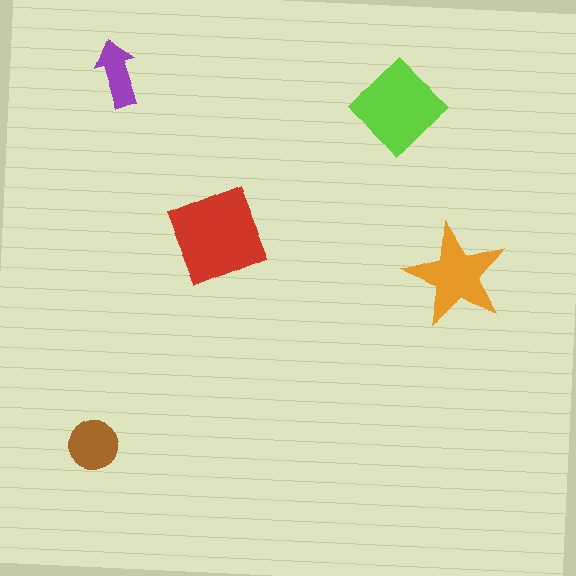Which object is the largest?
The red square.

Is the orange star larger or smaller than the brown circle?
Larger.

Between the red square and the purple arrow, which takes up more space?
The red square.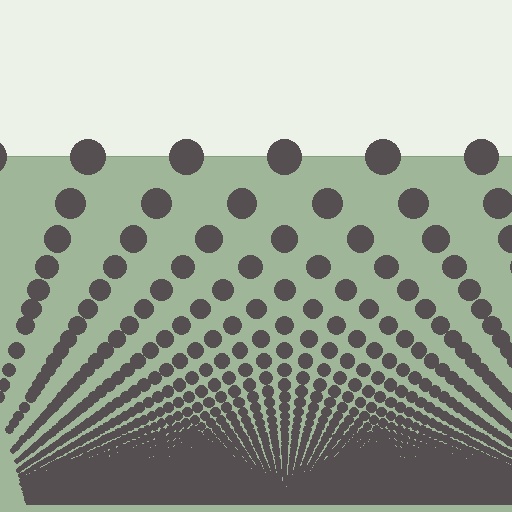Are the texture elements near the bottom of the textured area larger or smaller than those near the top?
Smaller. The gradient is inverted — elements near the bottom are smaller and denser.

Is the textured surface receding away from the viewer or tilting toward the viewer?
The surface appears to tilt toward the viewer. Texture elements get larger and sparser toward the top.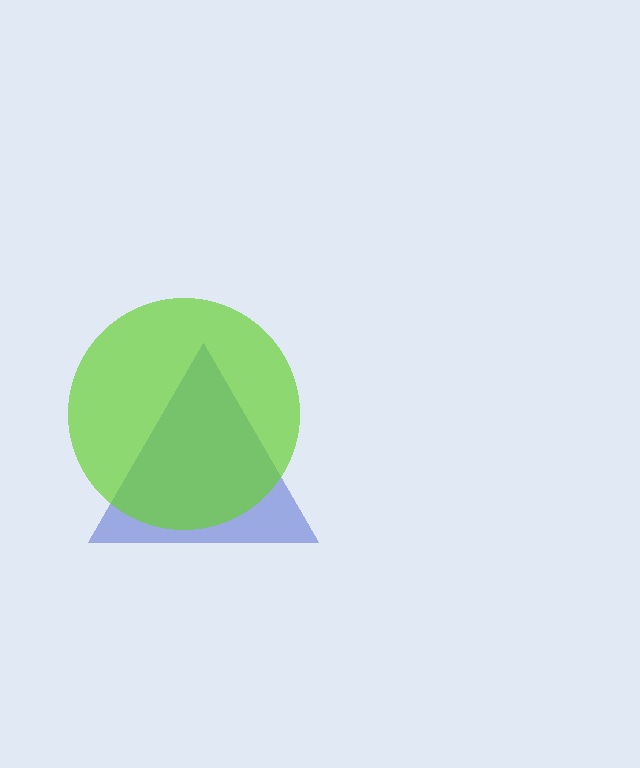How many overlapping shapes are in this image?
There are 2 overlapping shapes in the image.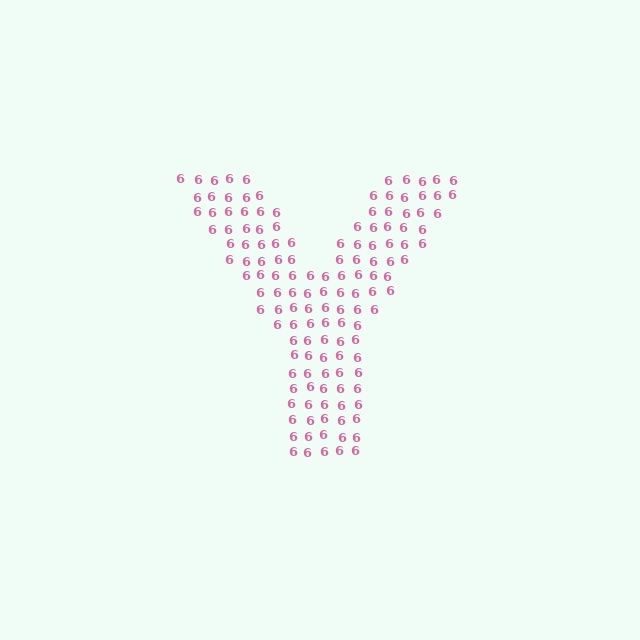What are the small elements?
The small elements are digit 6's.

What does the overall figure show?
The overall figure shows the letter Y.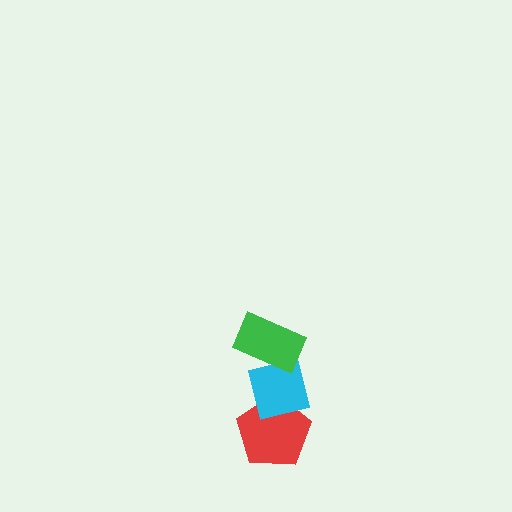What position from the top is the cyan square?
The cyan square is 2nd from the top.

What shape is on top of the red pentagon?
The cyan square is on top of the red pentagon.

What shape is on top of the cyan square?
The green rectangle is on top of the cyan square.